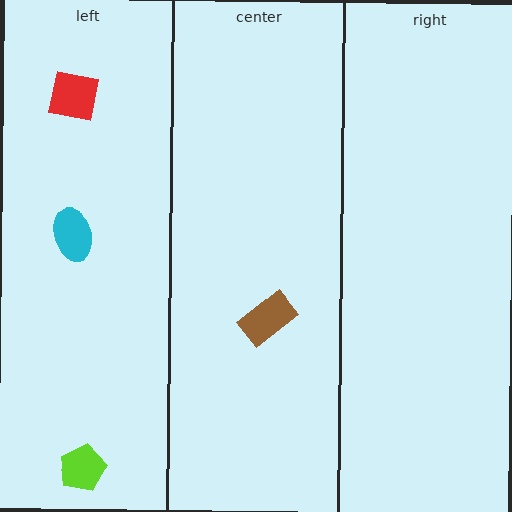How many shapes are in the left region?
3.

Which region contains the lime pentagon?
The left region.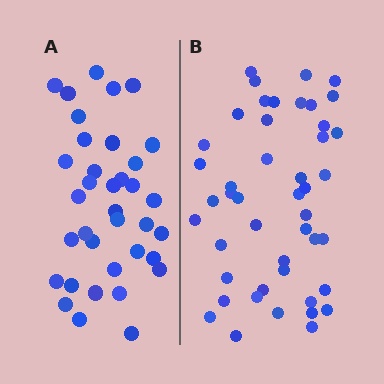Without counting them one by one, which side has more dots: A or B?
Region B (the right region) has more dots.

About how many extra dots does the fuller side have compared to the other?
Region B has roughly 10 or so more dots than region A.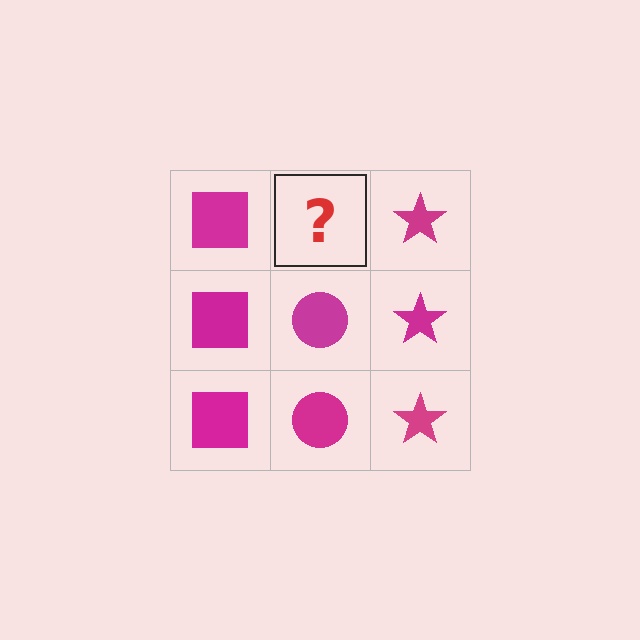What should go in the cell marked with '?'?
The missing cell should contain a magenta circle.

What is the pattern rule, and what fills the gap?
The rule is that each column has a consistent shape. The gap should be filled with a magenta circle.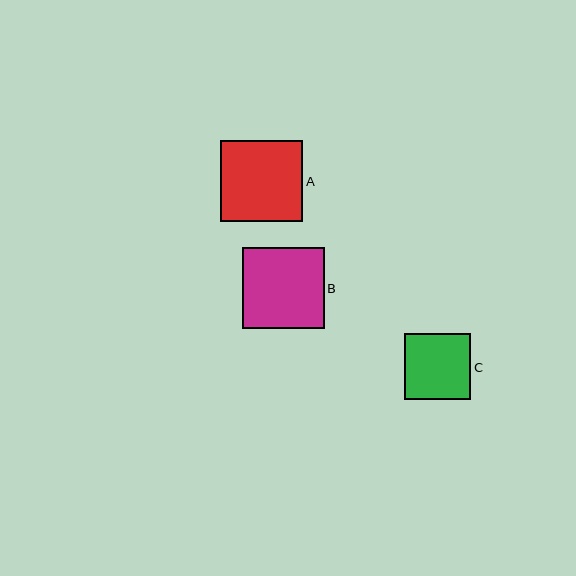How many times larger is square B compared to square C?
Square B is approximately 1.2 times the size of square C.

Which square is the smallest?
Square C is the smallest with a size of approximately 66 pixels.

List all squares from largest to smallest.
From largest to smallest: B, A, C.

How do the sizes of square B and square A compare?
Square B and square A are approximately the same size.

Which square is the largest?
Square B is the largest with a size of approximately 82 pixels.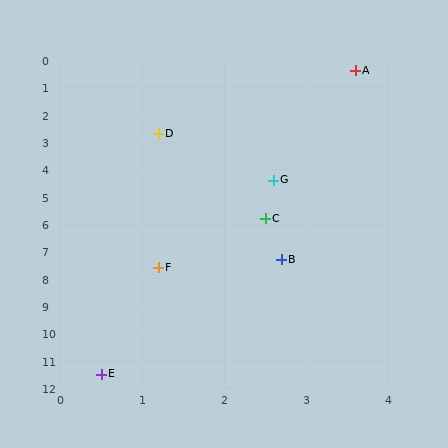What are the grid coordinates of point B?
Point B is at approximately (2.7, 7.3).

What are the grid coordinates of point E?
Point E is at approximately (0.5, 11.5).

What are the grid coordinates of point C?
Point C is at approximately (2.5, 5.8).